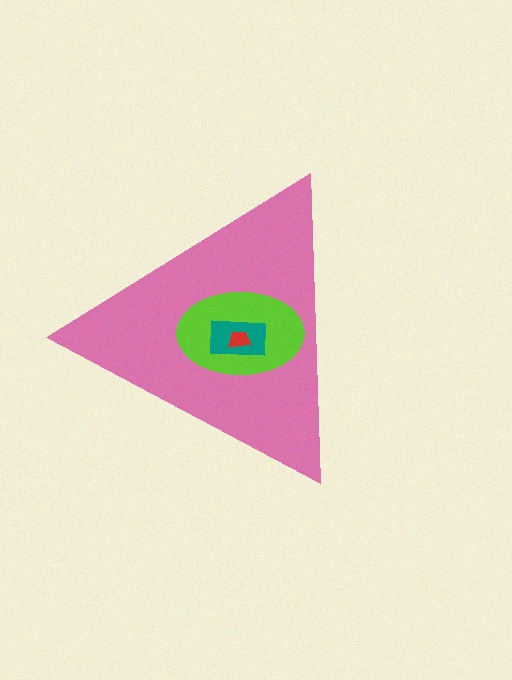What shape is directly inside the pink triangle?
The lime ellipse.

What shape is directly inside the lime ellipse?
The teal rectangle.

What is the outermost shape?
The pink triangle.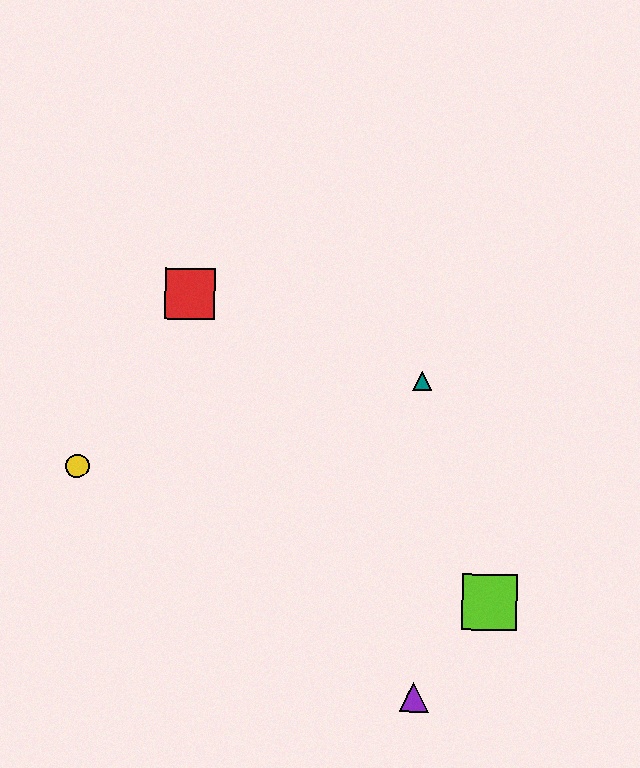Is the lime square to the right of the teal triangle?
Yes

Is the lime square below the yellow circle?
Yes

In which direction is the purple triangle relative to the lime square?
The purple triangle is below the lime square.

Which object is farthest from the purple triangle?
The red square is farthest from the purple triangle.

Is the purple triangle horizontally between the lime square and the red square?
Yes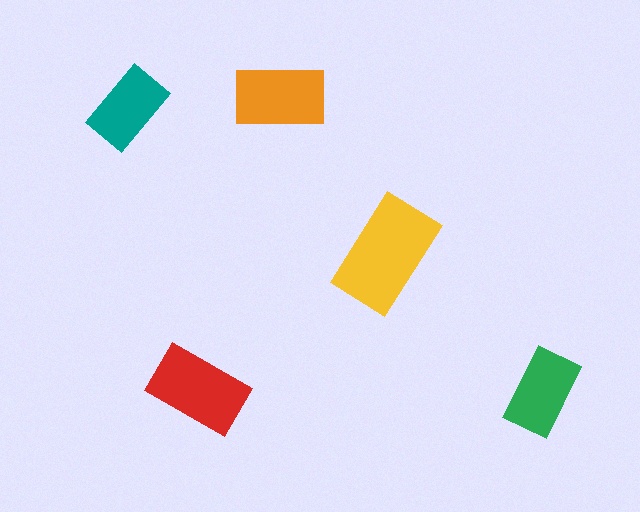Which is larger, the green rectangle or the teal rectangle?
The green one.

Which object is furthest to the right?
The green rectangle is rightmost.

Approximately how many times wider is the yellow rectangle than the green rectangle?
About 1.5 times wider.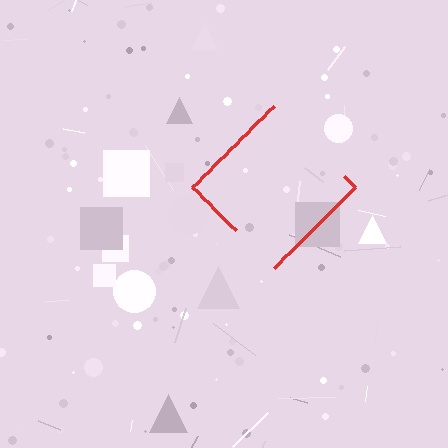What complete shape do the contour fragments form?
The contour fragments form a diamond.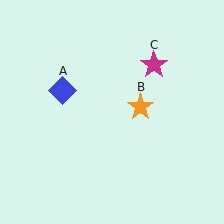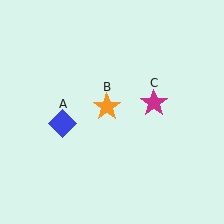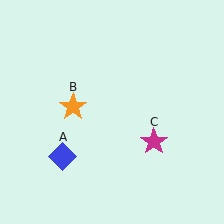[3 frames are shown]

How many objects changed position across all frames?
3 objects changed position: blue diamond (object A), orange star (object B), magenta star (object C).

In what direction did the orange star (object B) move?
The orange star (object B) moved left.